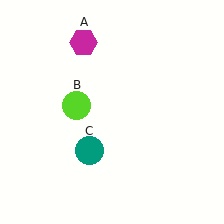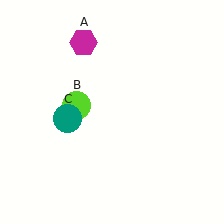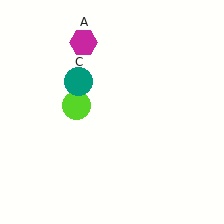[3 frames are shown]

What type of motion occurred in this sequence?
The teal circle (object C) rotated clockwise around the center of the scene.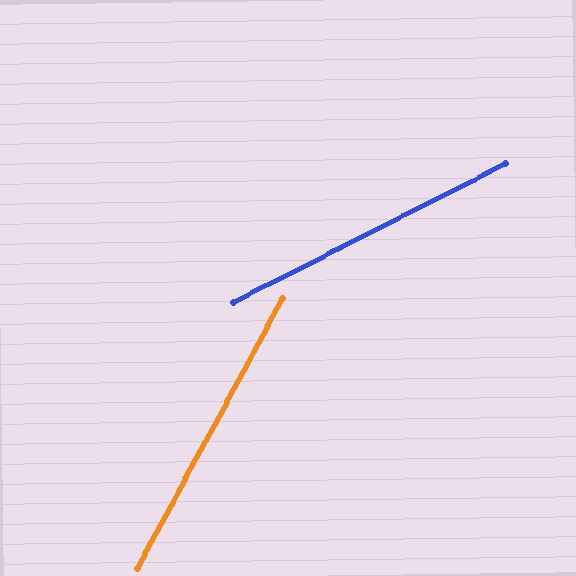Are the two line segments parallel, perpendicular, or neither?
Neither parallel nor perpendicular — they differ by about 35°.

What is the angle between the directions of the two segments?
Approximately 35 degrees.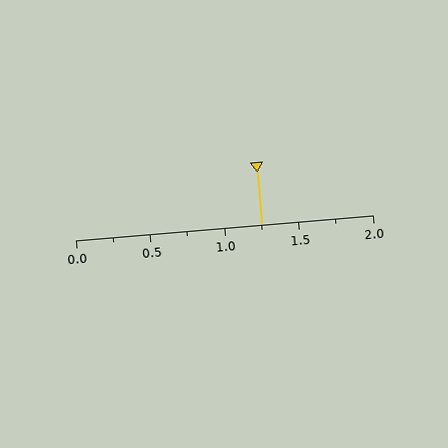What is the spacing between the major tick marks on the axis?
The major ticks are spaced 0.5 apart.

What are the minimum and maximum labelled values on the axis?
The axis runs from 0.0 to 2.0.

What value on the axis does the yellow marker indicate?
The marker indicates approximately 1.25.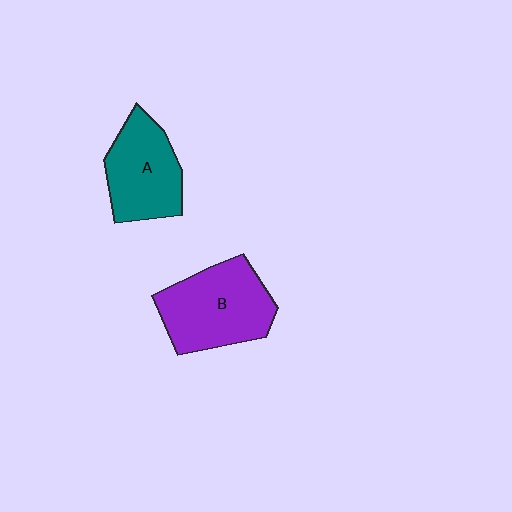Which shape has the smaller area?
Shape A (teal).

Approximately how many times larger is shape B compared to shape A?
Approximately 1.2 times.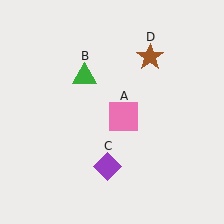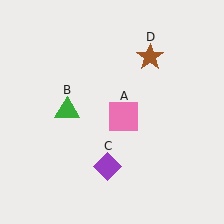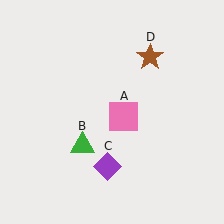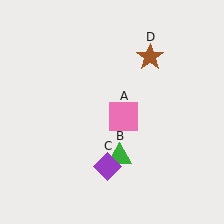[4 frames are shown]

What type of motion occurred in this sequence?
The green triangle (object B) rotated counterclockwise around the center of the scene.